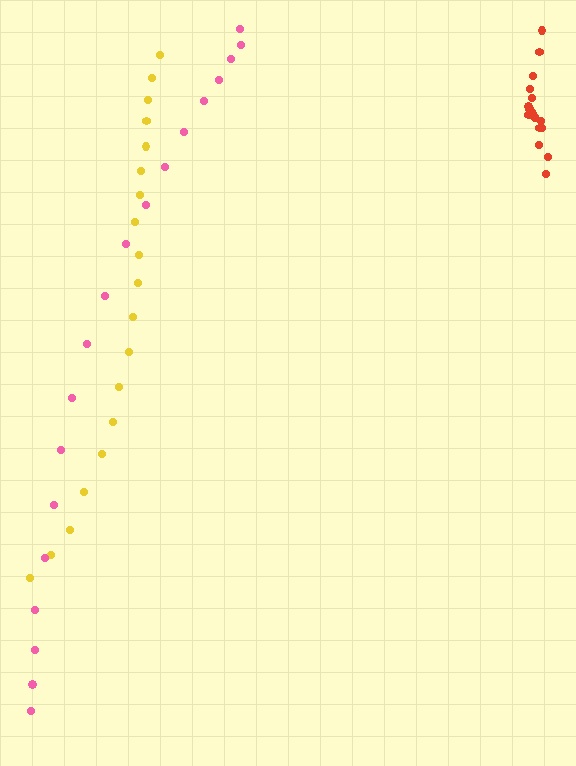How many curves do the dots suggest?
There are 3 distinct paths.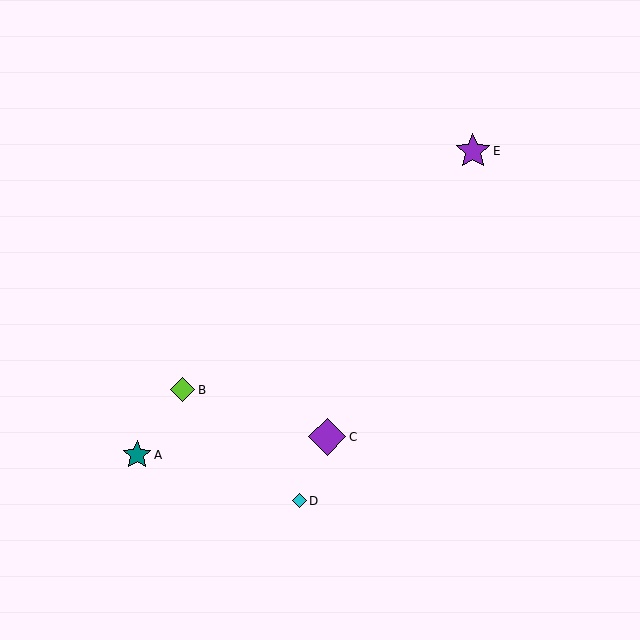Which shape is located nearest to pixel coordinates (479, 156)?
The purple star (labeled E) at (473, 151) is nearest to that location.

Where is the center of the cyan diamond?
The center of the cyan diamond is at (299, 501).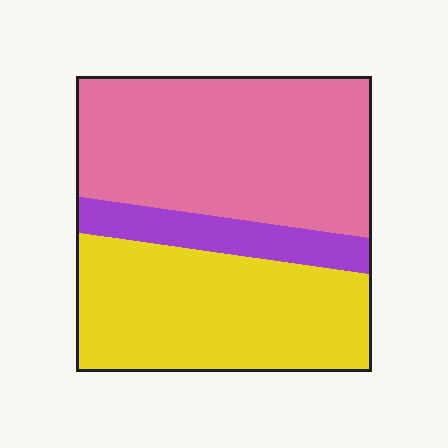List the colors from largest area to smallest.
From largest to smallest: pink, yellow, purple.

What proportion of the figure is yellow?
Yellow takes up between a third and a half of the figure.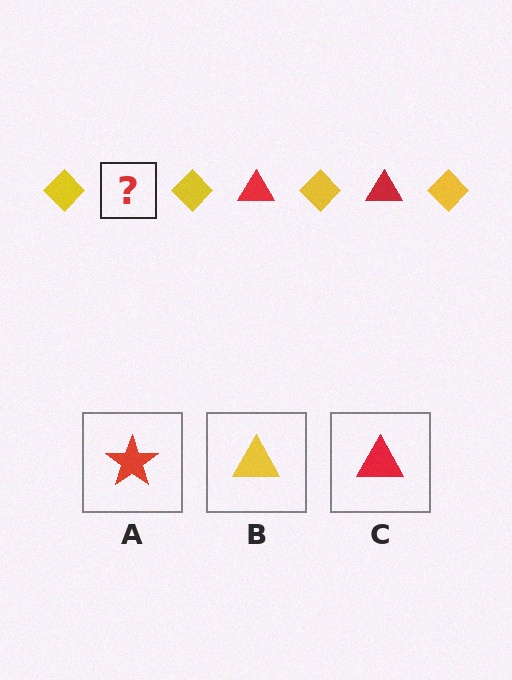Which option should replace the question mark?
Option C.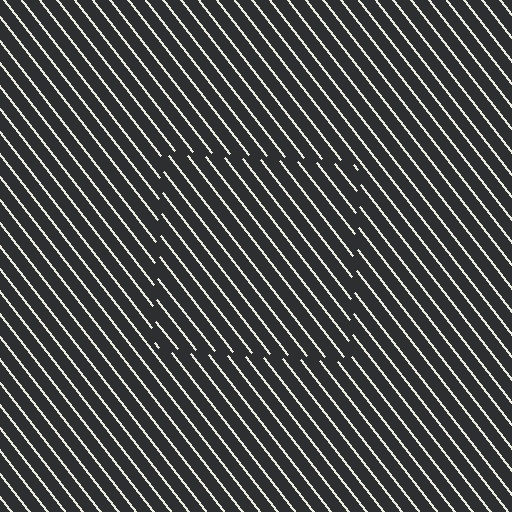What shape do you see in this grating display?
An illusory square. The interior of the shape contains the same grating, shifted by half a period — the contour is defined by the phase discontinuity where line-ends from the inner and outer gratings abut.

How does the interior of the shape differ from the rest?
The interior of the shape contains the same grating, shifted by half a period — the contour is defined by the phase discontinuity where line-ends from the inner and outer gratings abut.